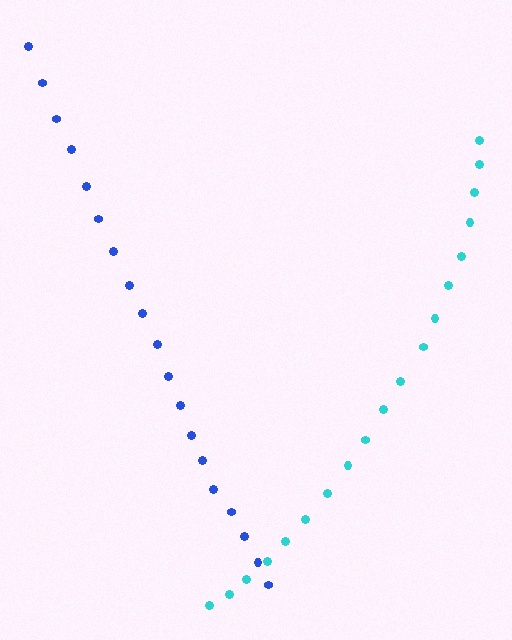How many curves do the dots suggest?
There are 2 distinct paths.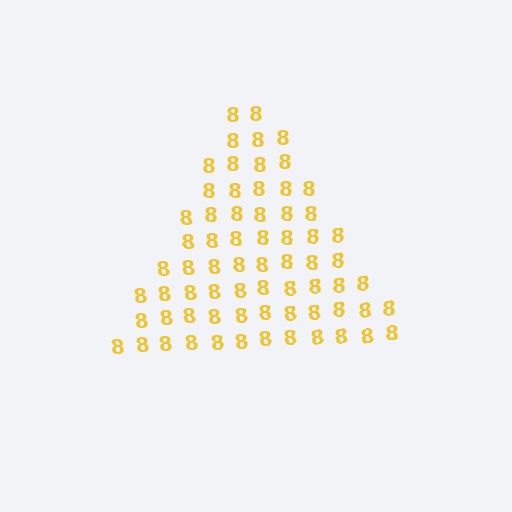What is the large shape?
The large shape is a triangle.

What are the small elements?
The small elements are digit 8's.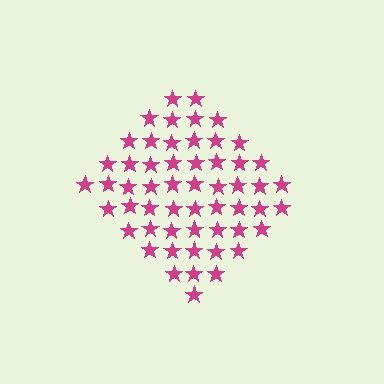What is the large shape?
The large shape is a diamond.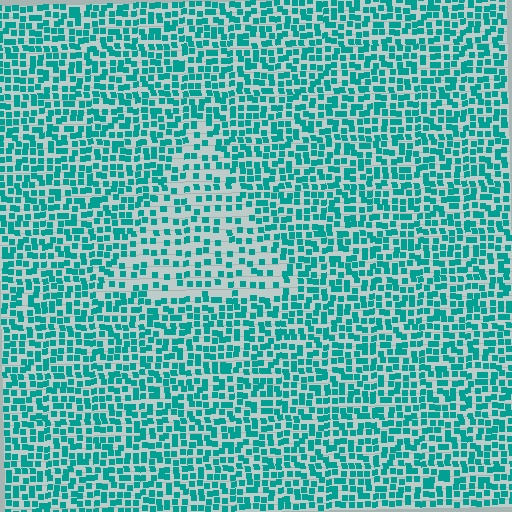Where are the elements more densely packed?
The elements are more densely packed outside the triangle boundary.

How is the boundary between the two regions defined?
The boundary is defined by a change in element density (approximately 1.8x ratio). All elements are the same color, size, and shape.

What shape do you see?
I see a triangle.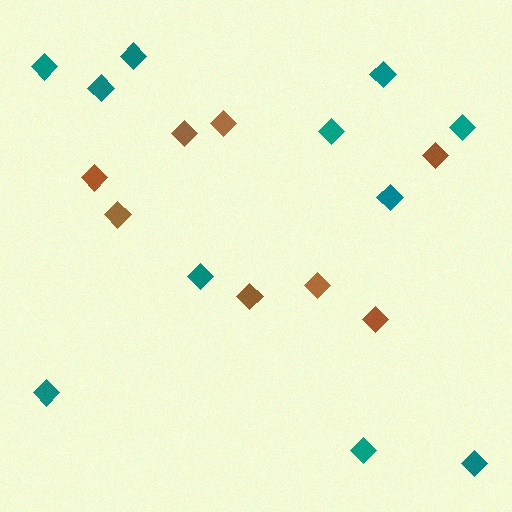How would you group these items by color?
There are 2 groups: one group of teal diamonds (11) and one group of brown diamonds (8).